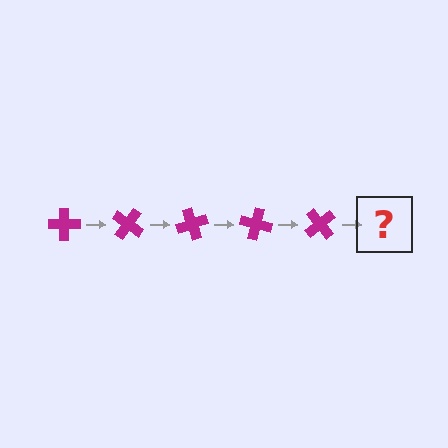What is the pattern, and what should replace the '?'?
The pattern is that the cross rotates 35 degrees each step. The '?' should be a magenta cross rotated 175 degrees.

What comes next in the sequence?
The next element should be a magenta cross rotated 175 degrees.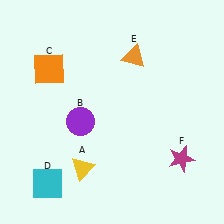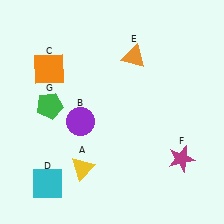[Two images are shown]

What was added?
A green pentagon (G) was added in Image 2.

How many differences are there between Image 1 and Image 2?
There is 1 difference between the two images.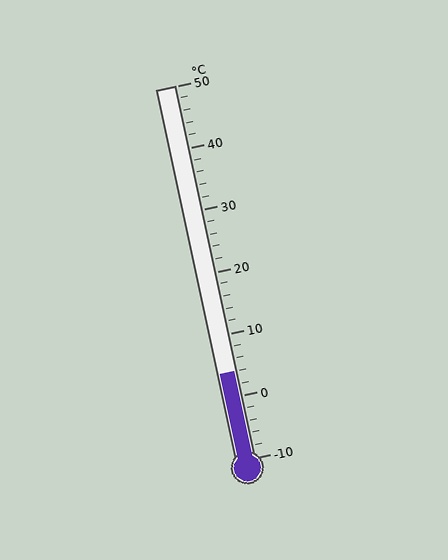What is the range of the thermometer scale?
The thermometer scale ranges from -10°C to 50°C.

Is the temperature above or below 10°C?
The temperature is below 10°C.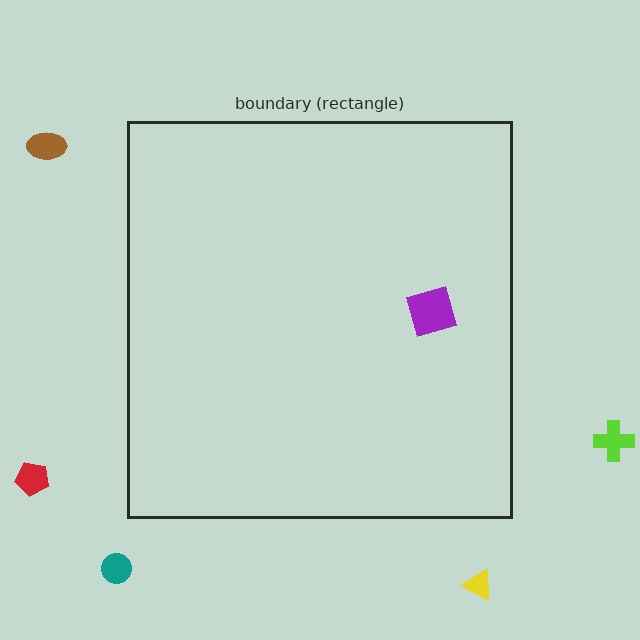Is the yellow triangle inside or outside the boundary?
Outside.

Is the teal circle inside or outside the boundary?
Outside.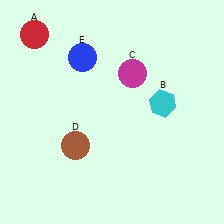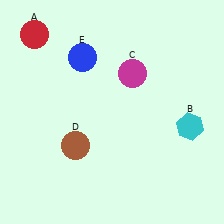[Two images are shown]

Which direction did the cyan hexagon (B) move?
The cyan hexagon (B) moved right.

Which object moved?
The cyan hexagon (B) moved right.